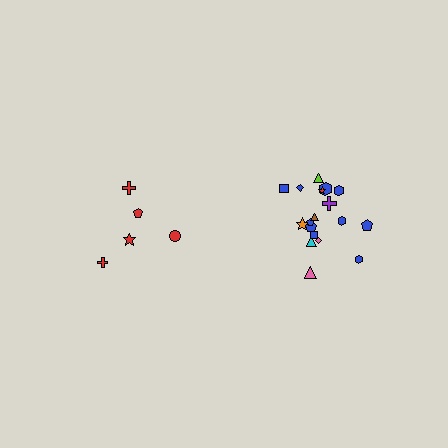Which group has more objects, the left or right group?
The right group.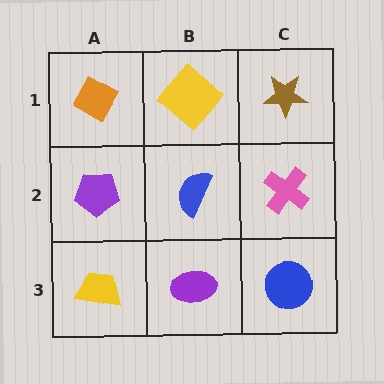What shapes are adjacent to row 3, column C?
A pink cross (row 2, column C), a purple ellipse (row 3, column B).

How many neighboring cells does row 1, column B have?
3.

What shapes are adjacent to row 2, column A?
An orange diamond (row 1, column A), a yellow trapezoid (row 3, column A), a blue semicircle (row 2, column B).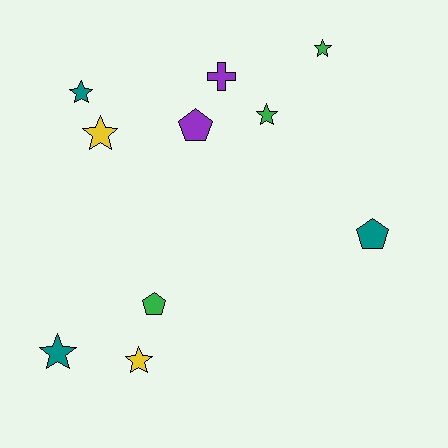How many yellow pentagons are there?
There are no yellow pentagons.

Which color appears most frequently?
Teal, with 3 objects.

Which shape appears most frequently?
Star, with 6 objects.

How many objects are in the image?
There are 10 objects.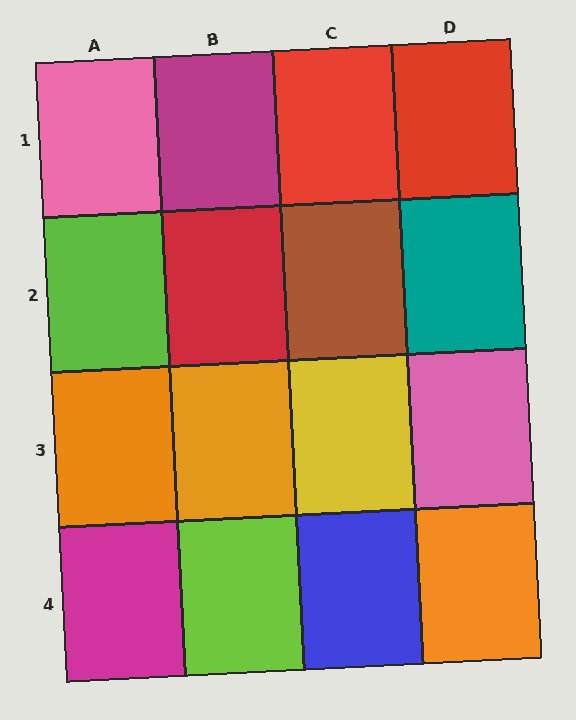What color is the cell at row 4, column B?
Lime.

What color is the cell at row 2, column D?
Teal.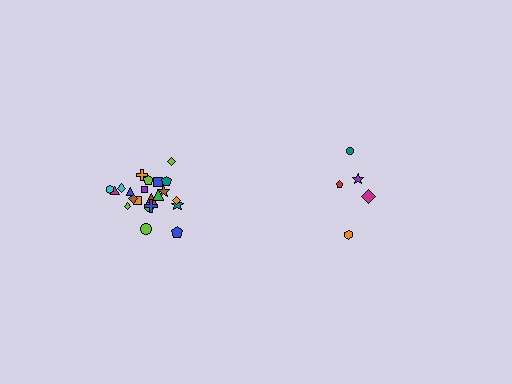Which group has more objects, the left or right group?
The left group.